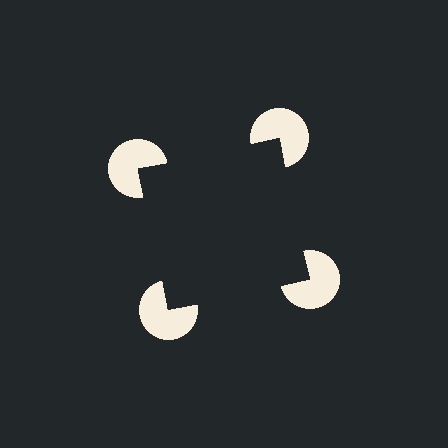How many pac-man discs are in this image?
There are 4 — one at each vertex of the illusory square.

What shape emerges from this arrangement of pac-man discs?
An illusory square — its edges are inferred from the aligned wedge cuts in the pac-man discs, not physically drawn.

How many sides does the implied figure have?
4 sides.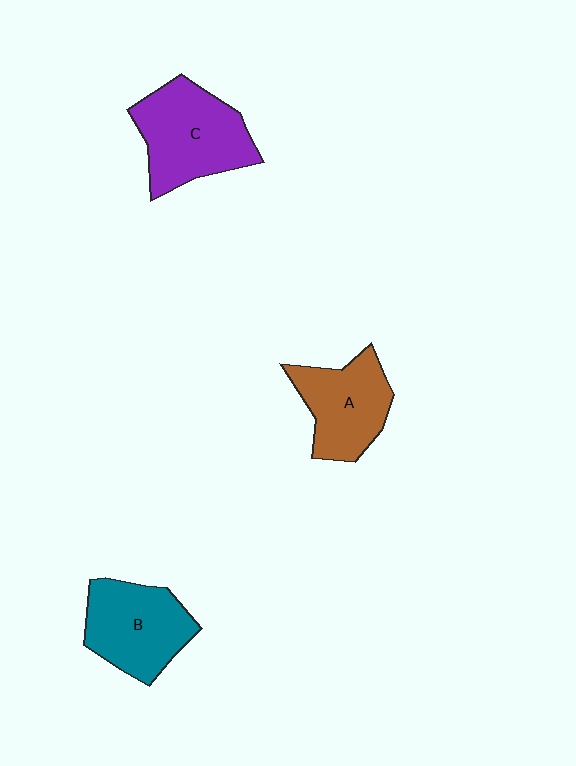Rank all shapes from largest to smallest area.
From largest to smallest: C (purple), B (teal), A (brown).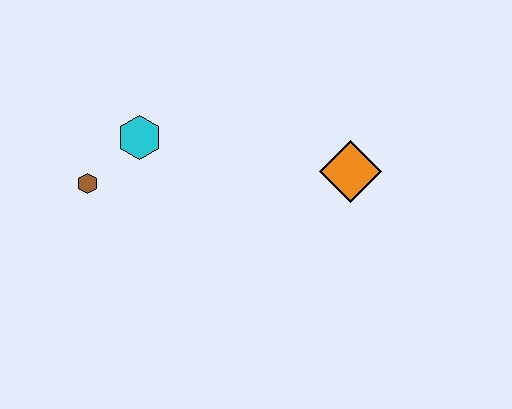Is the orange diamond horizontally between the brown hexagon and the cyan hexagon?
No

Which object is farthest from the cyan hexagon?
The orange diamond is farthest from the cyan hexagon.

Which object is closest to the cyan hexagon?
The brown hexagon is closest to the cyan hexagon.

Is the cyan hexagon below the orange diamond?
No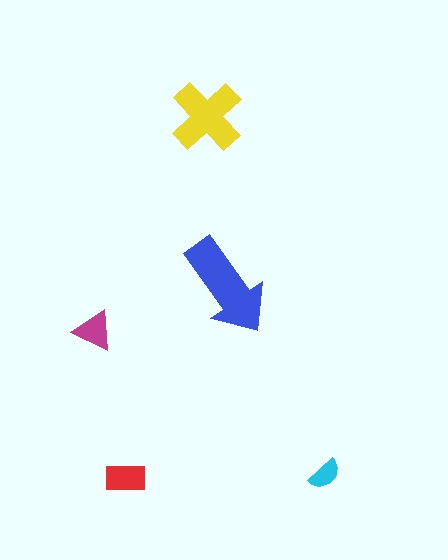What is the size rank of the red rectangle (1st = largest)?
3rd.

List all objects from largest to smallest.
The blue arrow, the yellow cross, the red rectangle, the magenta triangle, the cyan semicircle.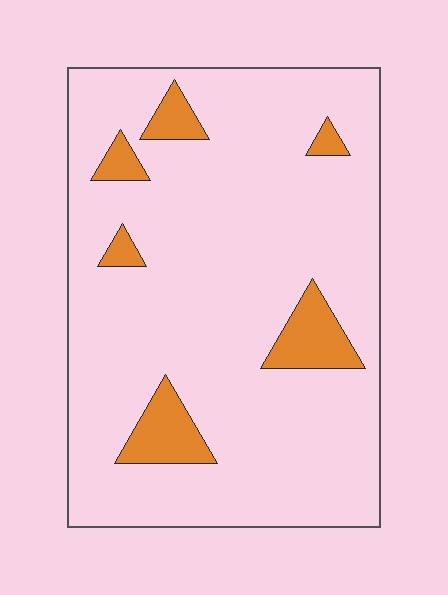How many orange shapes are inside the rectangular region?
6.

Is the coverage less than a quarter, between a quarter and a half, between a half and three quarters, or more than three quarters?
Less than a quarter.